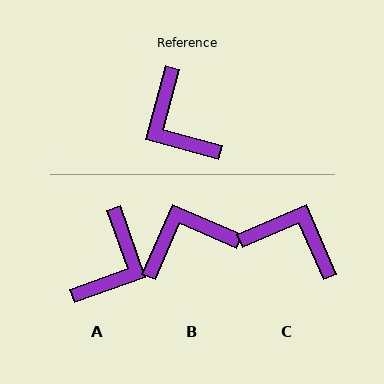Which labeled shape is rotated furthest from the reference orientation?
C, about 141 degrees away.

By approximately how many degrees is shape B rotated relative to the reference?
Approximately 98 degrees clockwise.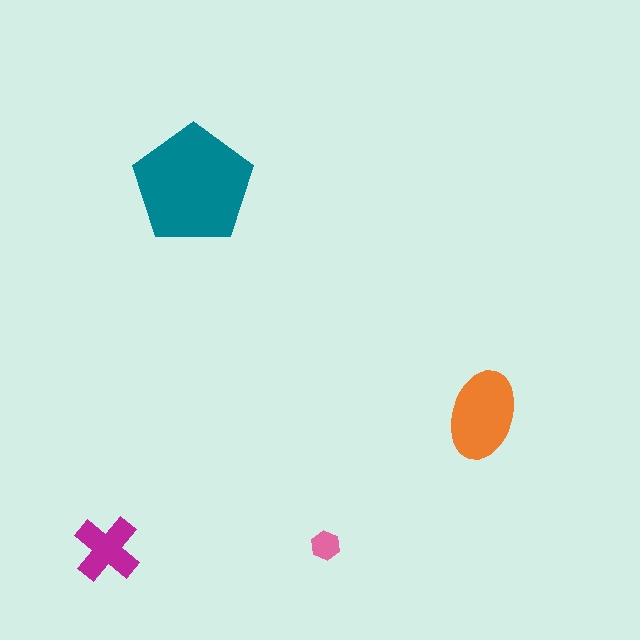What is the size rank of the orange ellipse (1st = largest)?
2nd.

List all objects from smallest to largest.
The pink hexagon, the magenta cross, the orange ellipse, the teal pentagon.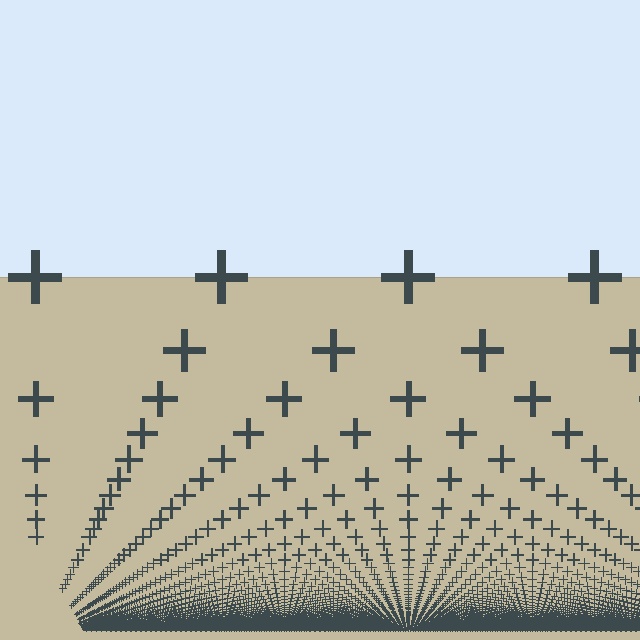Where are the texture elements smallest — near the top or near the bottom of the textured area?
Near the bottom.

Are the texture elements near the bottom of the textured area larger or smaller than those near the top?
Smaller. The gradient is inverted — elements near the bottom are smaller and denser.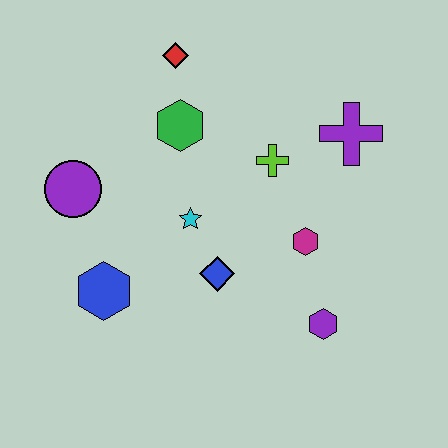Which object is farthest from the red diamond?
The purple hexagon is farthest from the red diamond.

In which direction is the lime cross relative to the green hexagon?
The lime cross is to the right of the green hexagon.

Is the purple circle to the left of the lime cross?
Yes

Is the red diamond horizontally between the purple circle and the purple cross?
Yes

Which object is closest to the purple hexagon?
The magenta hexagon is closest to the purple hexagon.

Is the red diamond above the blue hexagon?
Yes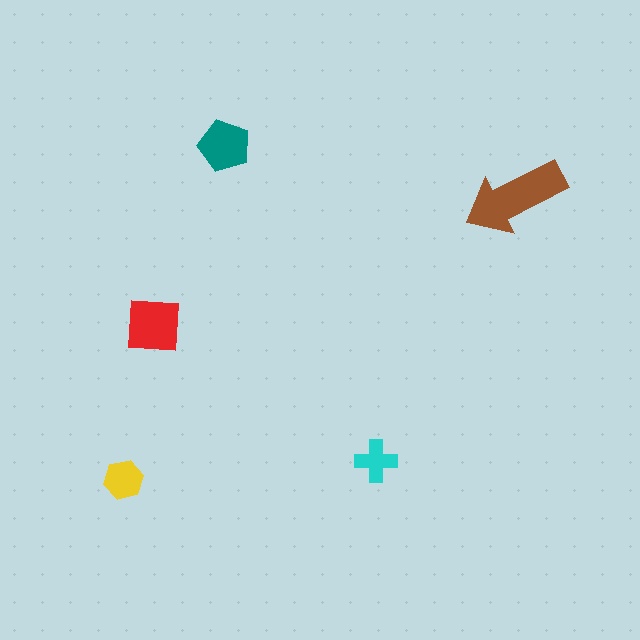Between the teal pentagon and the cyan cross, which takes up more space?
The teal pentagon.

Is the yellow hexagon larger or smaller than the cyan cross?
Larger.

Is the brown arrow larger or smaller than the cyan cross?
Larger.